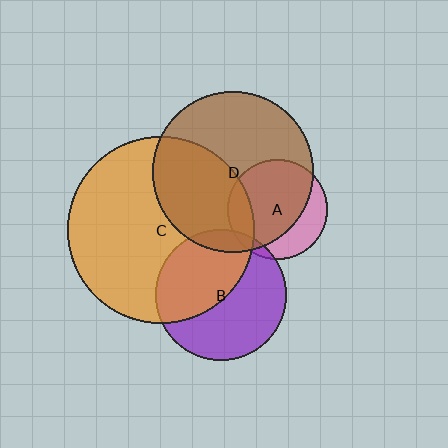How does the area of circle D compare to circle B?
Approximately 1.5 times.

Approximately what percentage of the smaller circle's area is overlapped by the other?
Approximately 10%.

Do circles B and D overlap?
Yes.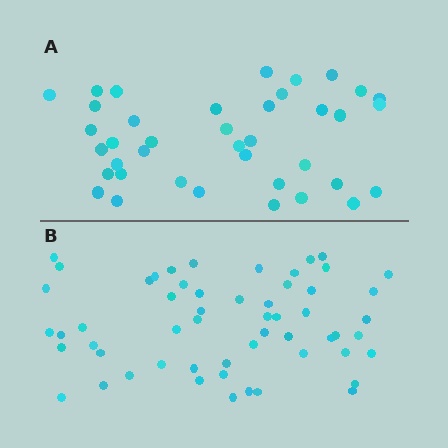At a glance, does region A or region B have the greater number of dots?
Region B (the bottom region) has more dots.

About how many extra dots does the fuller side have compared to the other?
Region B has approximately 15 more dots than region A.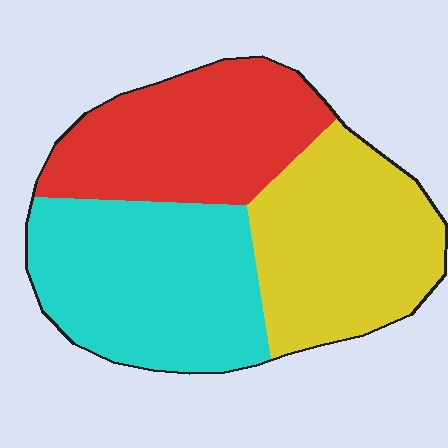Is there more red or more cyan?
Cyan.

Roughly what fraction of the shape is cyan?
Cyan covers 37% of the shape.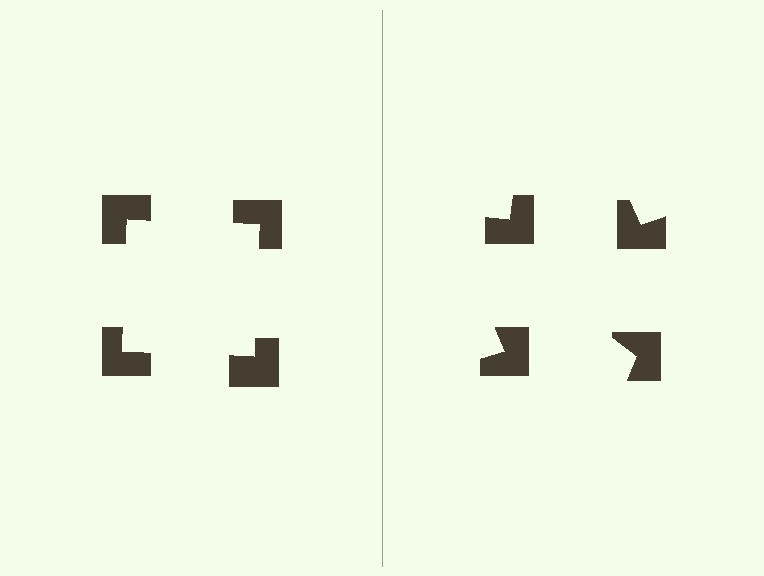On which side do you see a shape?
An illusory square appears on the left side. On the right side the wedge cuts are rotated, so no coherent shape forms.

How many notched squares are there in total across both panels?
8 — 4 on each side.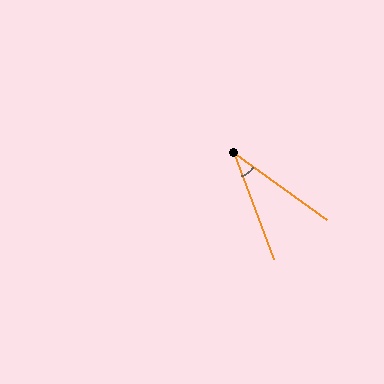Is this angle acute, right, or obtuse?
It is acute.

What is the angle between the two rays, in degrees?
Approximately 34 degrees.